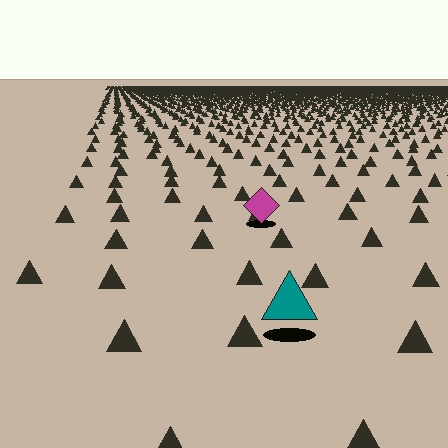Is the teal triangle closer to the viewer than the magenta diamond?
Yes. The teal triangle is closer — you can tell from the texture gradient: the ground texture is coarser near it.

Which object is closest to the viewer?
The teal triangle is closest. The texture marks near it are larger and more spread out.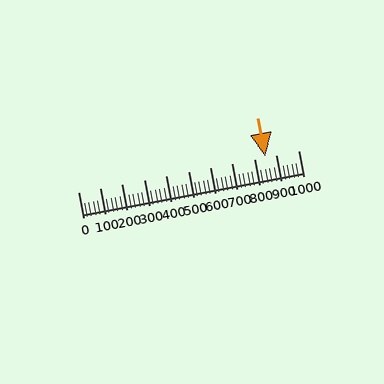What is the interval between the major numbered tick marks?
The major tick marks are spaced 100 units apart.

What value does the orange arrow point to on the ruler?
The orange arrow points to approximately 849.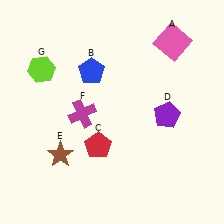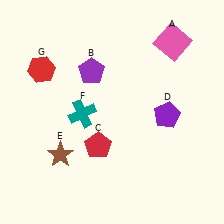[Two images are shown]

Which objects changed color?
B changed from blue to purple. F changed from magenta to teal. G changed from lime to red.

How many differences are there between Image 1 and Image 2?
There are 3 differences between the two images.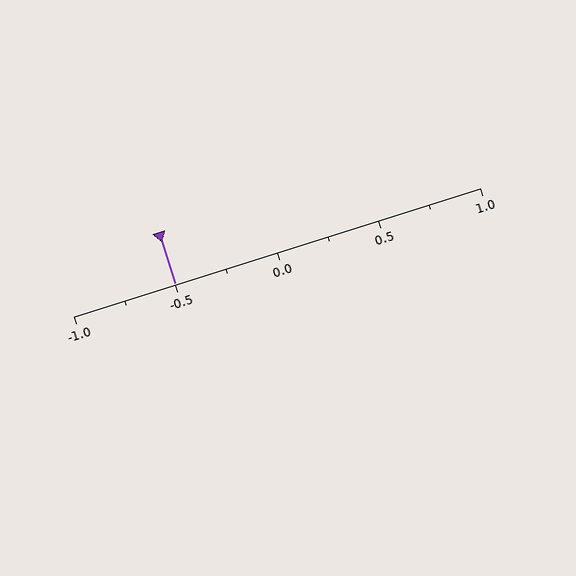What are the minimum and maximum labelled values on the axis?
The axis runs from -1.0 to 1.0.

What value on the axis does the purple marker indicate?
The marker indicates approximately -0.5.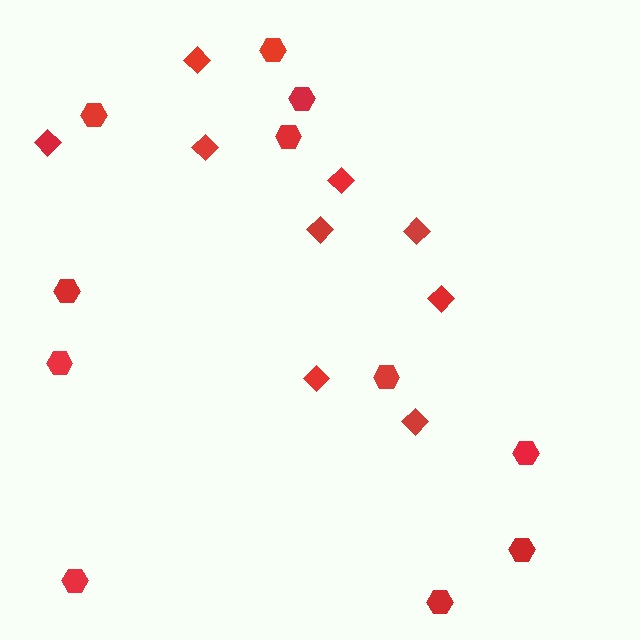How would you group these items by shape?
There are 2 groups: one group of diamonds (9) and one group of hexagons (11).